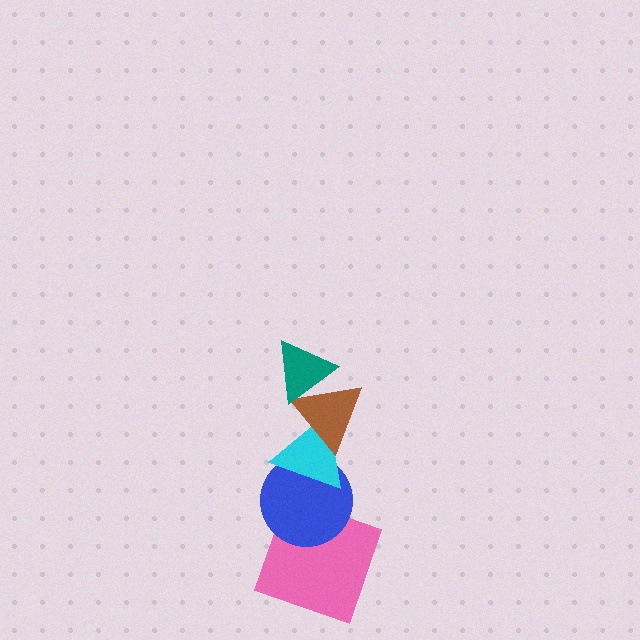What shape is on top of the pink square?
The blue circle is on top of the pink square.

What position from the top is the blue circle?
The blue circle is 4th from the top.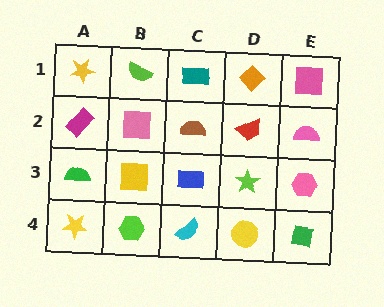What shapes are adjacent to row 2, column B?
A lime semicircle (row 1, column B), a yellow square (row 3, column B), a magenta rectangle (row 2, column A), a brown semicircle (row 2, column C).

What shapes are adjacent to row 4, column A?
A green semicircle (row 3, column A), a lime hexagon (row 4, column B).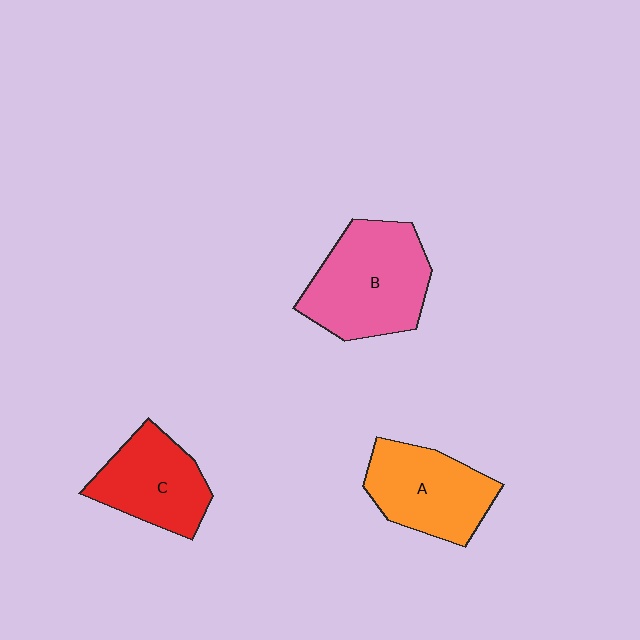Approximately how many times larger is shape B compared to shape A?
Approximately 1.3 times.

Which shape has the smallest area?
Shape C (red).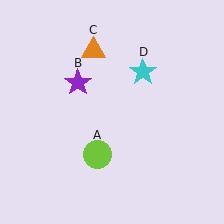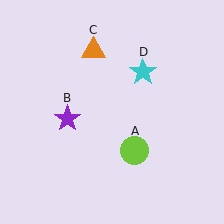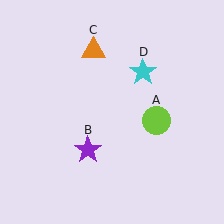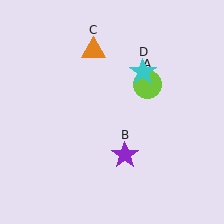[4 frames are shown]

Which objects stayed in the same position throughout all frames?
Orange triangle (object C) and cyan star (object D) remained stationary.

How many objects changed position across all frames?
2 objects changed position: lime circle (object A), purple star (object B).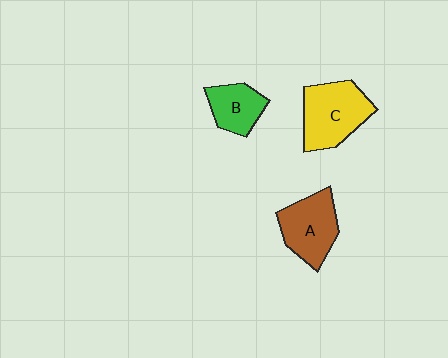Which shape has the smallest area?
Shape B (green).